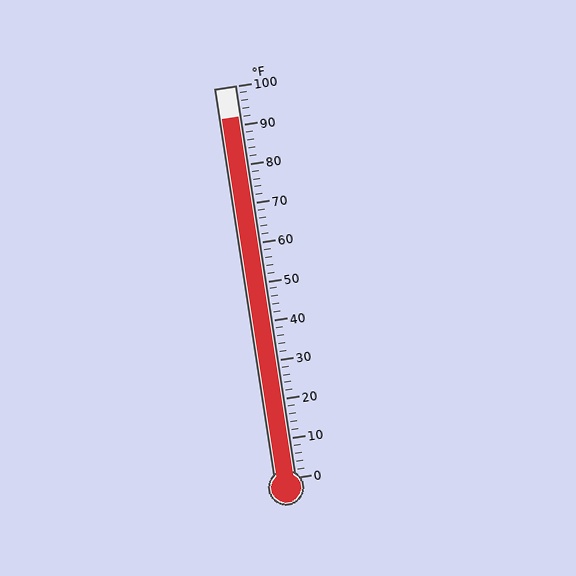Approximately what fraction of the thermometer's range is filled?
The thermometer is filled to approximately 90% of its range.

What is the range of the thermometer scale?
The thermometer scale ranges from 0°F to 100°F.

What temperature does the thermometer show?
The thermometer shows approximately 92°F.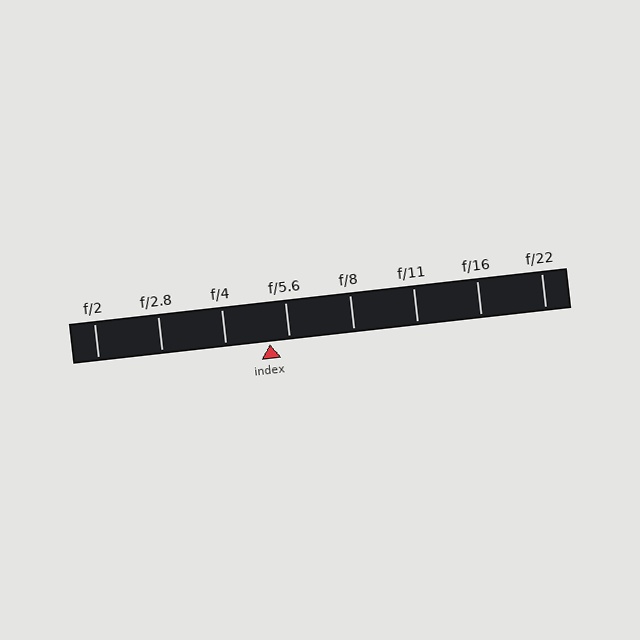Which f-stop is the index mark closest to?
The index mark is closest to f/5.6.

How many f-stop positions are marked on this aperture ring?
There are 8 f-stop positions marked.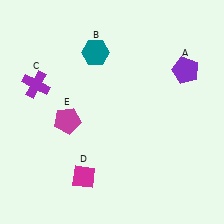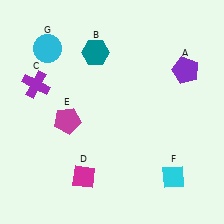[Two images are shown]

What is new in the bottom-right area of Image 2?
A cyan diamond (F) was added in the bottom-right area of Image 2.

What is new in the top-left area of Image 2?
A cyan circle (G) was added in the top-left area of Image 2.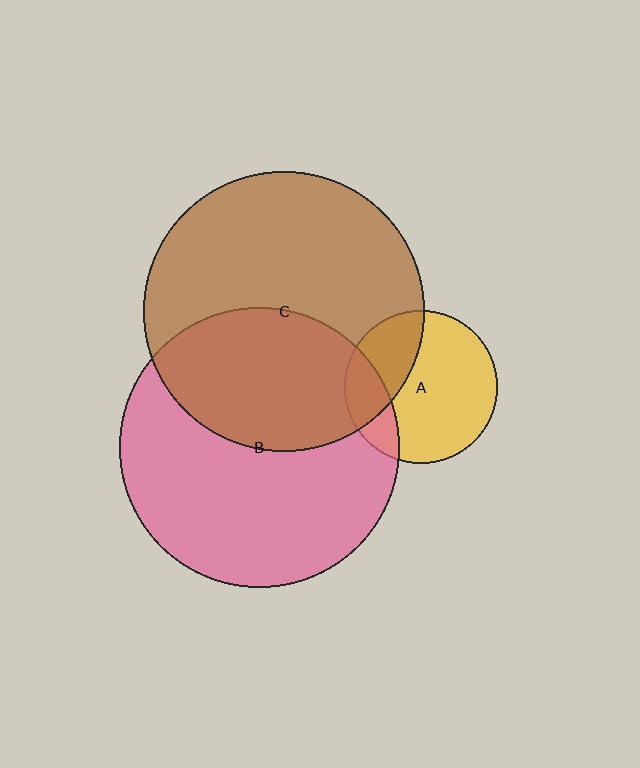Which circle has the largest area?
Circle B (pink).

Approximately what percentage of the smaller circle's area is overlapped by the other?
Approximately 30%.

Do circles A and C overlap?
Yes.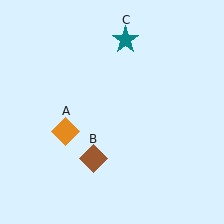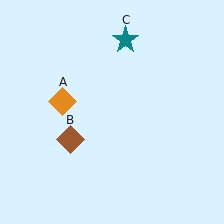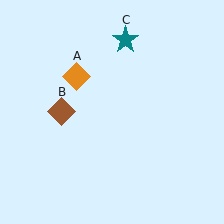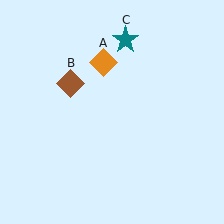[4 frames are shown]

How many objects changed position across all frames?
2 objects changed position: orange diamond (object A), brown diamond (object B).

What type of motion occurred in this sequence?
The orange diamond (object A), brown diamond (object B) rotated clockwise around the center of the scene.